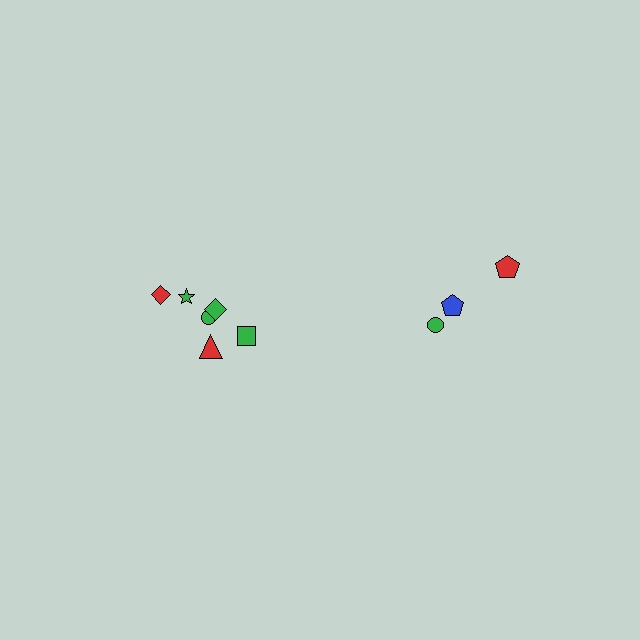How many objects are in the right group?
There are 3 objects.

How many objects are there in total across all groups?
There are 9 objects.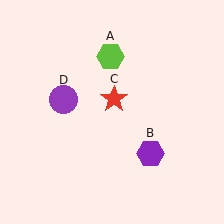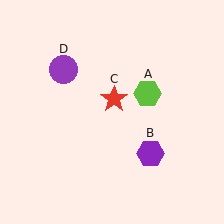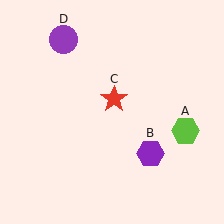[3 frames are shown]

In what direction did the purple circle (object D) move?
The purple circle (object D) moved up.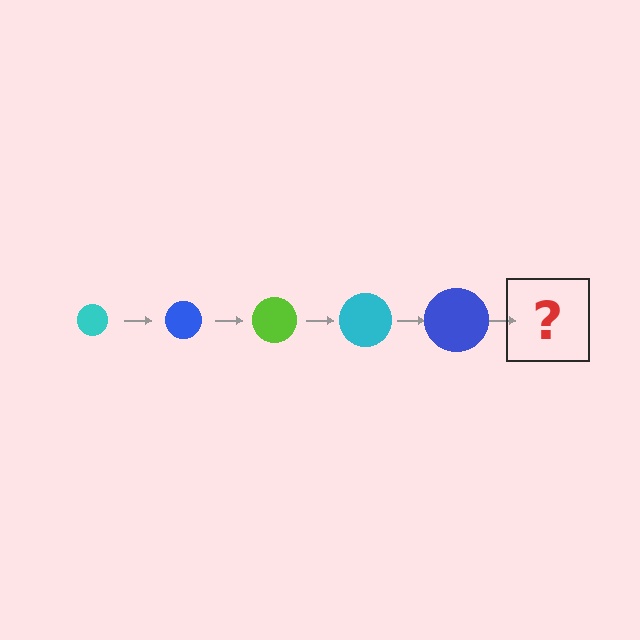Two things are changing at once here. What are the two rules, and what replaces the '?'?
The two rules are that the circle grows larger each step and the color cycles through cyan, blue, and lime. The '?' should be a lime circle, larger than the previous one.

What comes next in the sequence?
The next element should be a lime circle, larger than the previous one.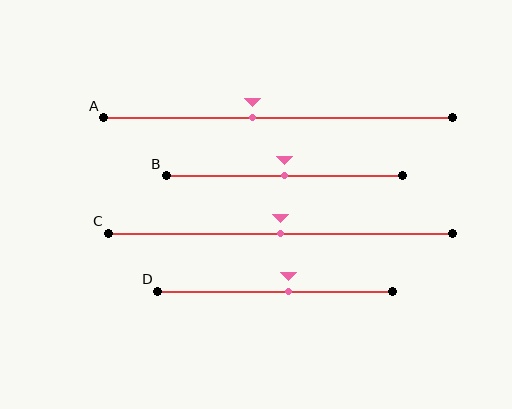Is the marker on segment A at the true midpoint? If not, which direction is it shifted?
No, the marker on segment A is shifted to the left by about 7% of the segment length.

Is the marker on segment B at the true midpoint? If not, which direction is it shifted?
Yes, the marker on segment B is at the true midpoint.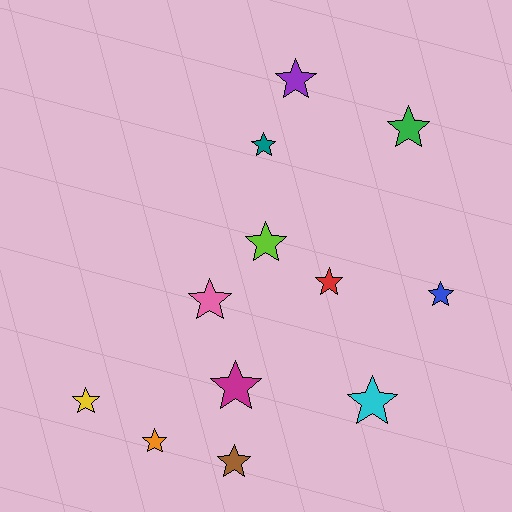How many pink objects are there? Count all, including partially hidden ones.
There is 1 pink object.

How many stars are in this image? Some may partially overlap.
There are 12 stars.